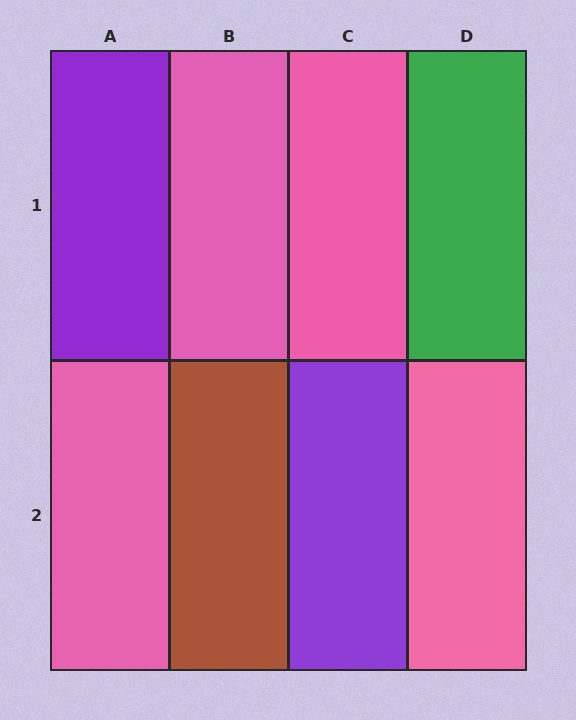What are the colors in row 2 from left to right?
Pink, brown, purple, pink.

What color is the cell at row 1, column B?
Pink.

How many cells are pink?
4 cells are pink.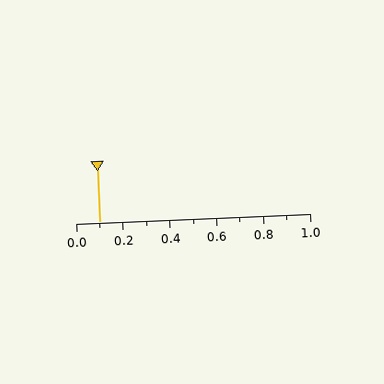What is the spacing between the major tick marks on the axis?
The major ticks are spaced 0.2 apart.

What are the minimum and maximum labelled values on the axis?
The axis runs from 0.0 to 1.0.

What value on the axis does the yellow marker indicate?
The marker indicates approximately 0.1.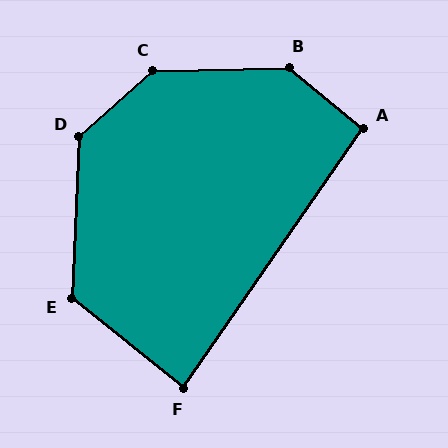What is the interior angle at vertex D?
Approximately 135 degrees (obtuse).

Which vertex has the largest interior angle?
B, at approximately 140 degrees.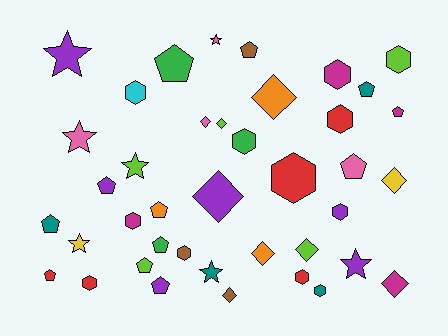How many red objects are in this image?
There are 5 red objects.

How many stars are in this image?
There are 7 stars.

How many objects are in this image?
There are 40 objects.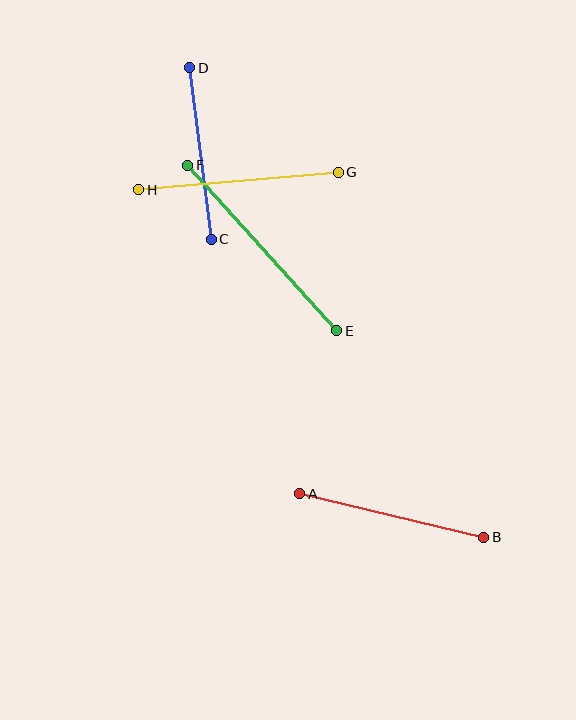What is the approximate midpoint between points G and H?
The midpoint is at approximately (238, 181) pixels.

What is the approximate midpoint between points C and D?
The midpoint is at approximately (200, 153) pixels.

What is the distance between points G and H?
The distance is approximately 200 pixels.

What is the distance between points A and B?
The distance is approximately 189 pixels.